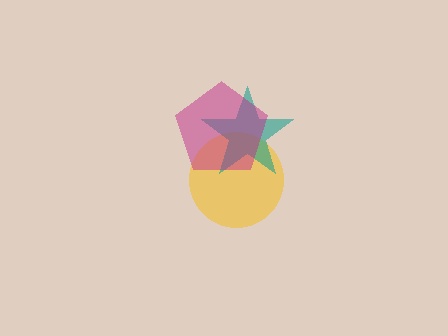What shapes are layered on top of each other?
The layered shapes are: a yellow circle, a teal star, a magenta pentagon.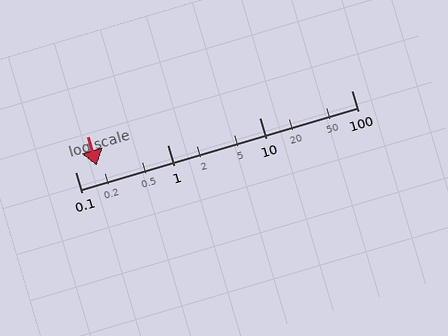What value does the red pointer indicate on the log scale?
The pointer indicates approximately 0.17.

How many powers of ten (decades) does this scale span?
The scale spans 3 decades, from 0.1 to 100.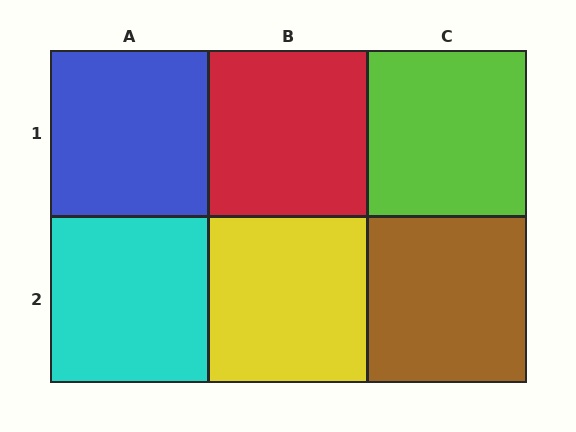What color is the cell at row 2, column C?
Brown.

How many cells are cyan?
1 cell is cyan.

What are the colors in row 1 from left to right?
Blue, red, lime.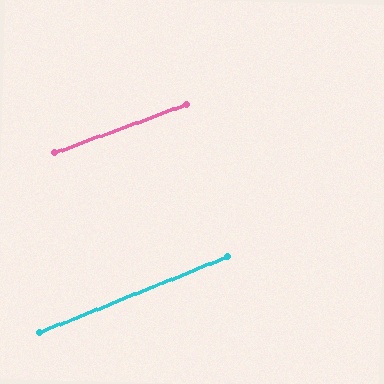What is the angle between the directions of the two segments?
Approximately 2 degrees.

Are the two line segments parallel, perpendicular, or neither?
Parallel — their directions differ by only 1.6°.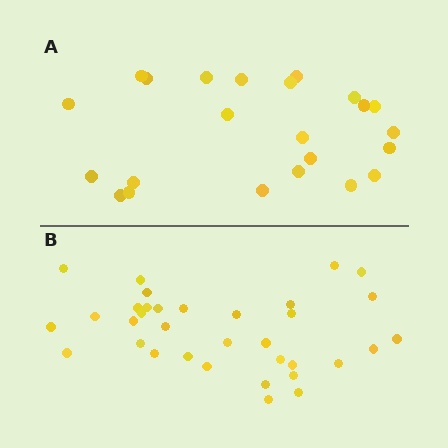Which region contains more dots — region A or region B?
Region B (the bottom region) has more dots.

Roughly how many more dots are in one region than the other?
Region B has roughly 12 or so more dots than region A.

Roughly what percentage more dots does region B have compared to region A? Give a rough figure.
About 50% more.